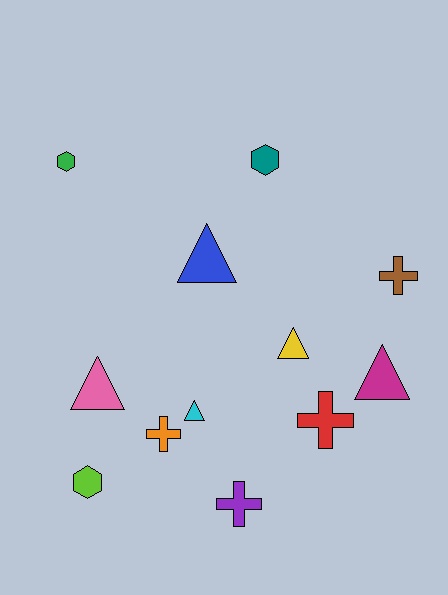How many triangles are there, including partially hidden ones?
There are 5 triangles.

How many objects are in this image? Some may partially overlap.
There are 12 objects.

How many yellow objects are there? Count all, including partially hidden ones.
There is 1 yellow object.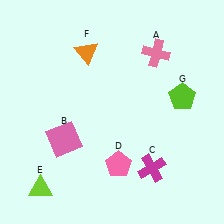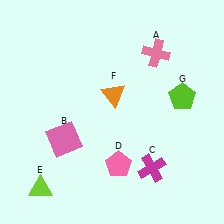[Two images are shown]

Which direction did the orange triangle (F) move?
The orange triangle (F) moved down.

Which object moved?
The orange triangle (F) moved down.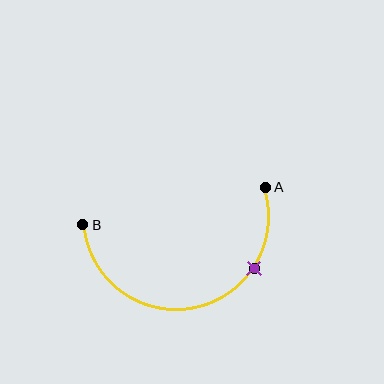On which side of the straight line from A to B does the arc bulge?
The arc bulges below the straight line connecting A and B.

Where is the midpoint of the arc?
The arc midpoint is the point on the curve farthest from the straight line joining A and B. It sits below that line.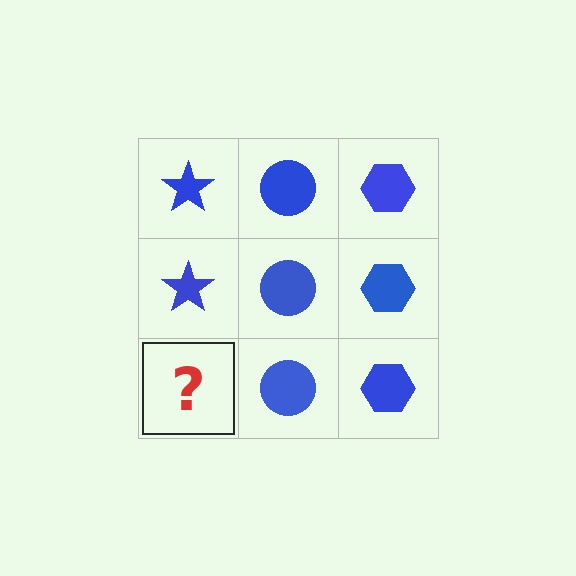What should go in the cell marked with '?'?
The missing cell should contain a blue star.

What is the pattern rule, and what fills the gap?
The rule is that each column has a consistent shape. The gap should be filled with a blue star.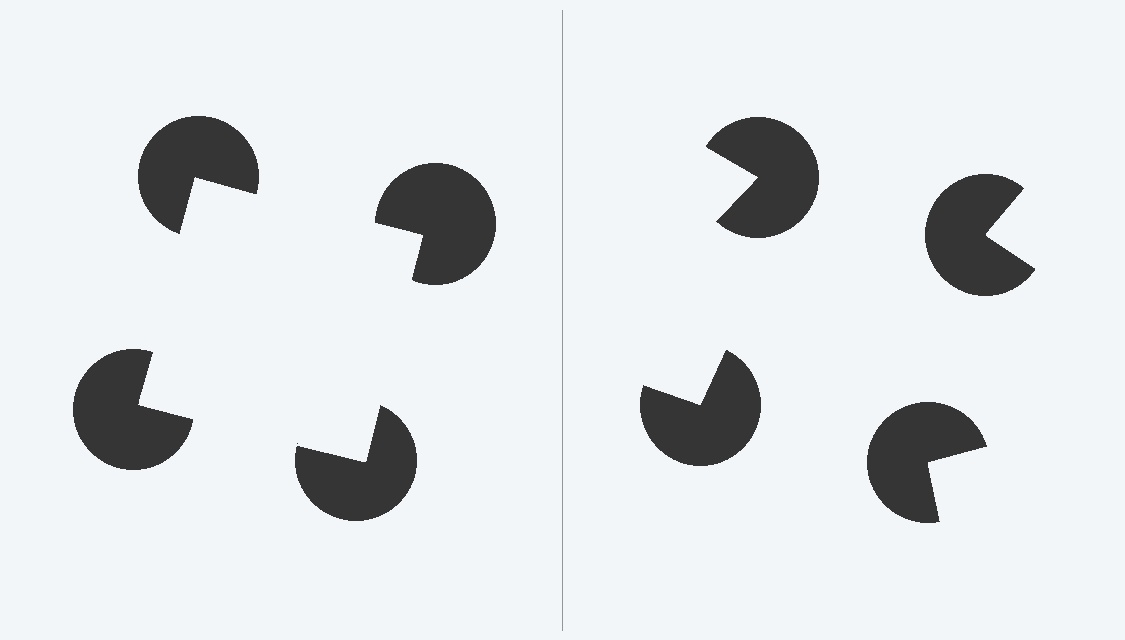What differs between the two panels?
The pac-man discs are positioned identically on both sides; only the wedge orientations differ. On the left they align to a square; on the right they are misaligned.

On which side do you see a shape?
An illusory square appears on the left side. On the right side the wedge cuts are rotated, so no coherent shape forms.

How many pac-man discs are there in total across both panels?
8 — 4 on each side.